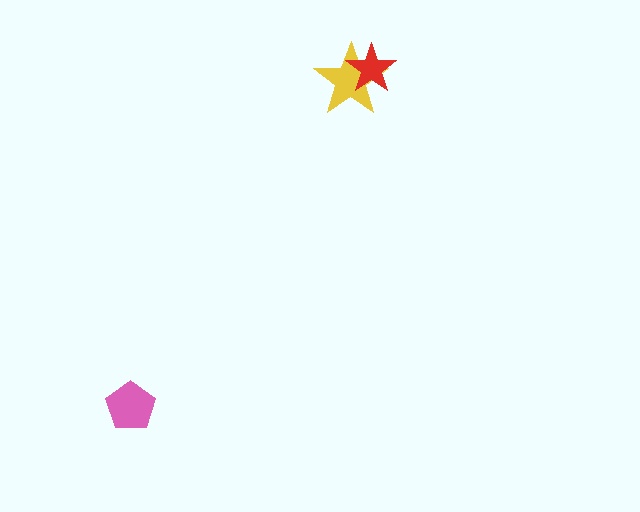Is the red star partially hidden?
No, no other shape covers it.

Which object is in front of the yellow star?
The red star is in front of the yellow star.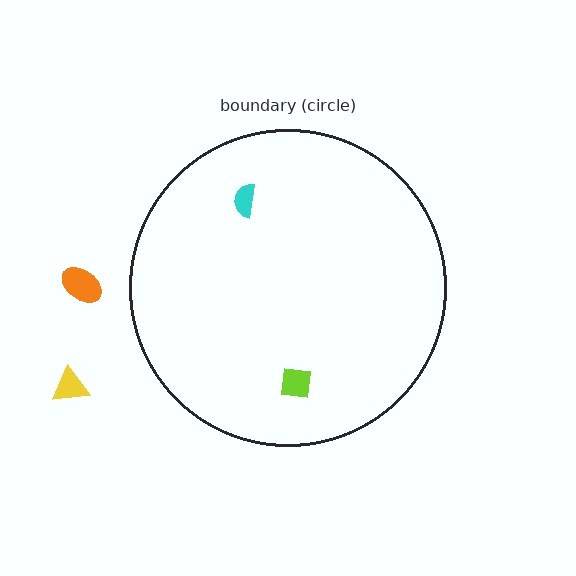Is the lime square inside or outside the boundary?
Inside.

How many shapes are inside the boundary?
2 inside, 2 outside.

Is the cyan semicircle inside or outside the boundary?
Inside.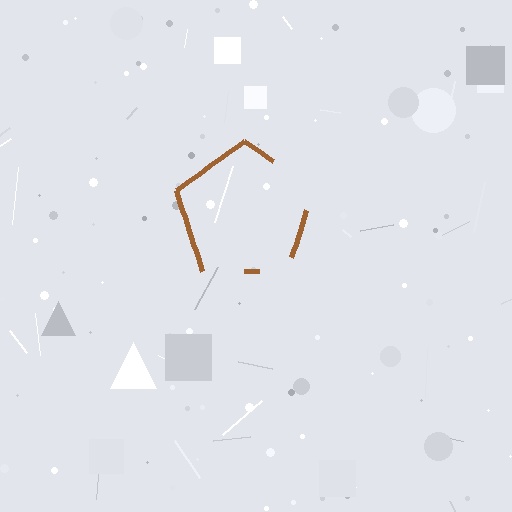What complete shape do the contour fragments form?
The contour fragments form a pentagon.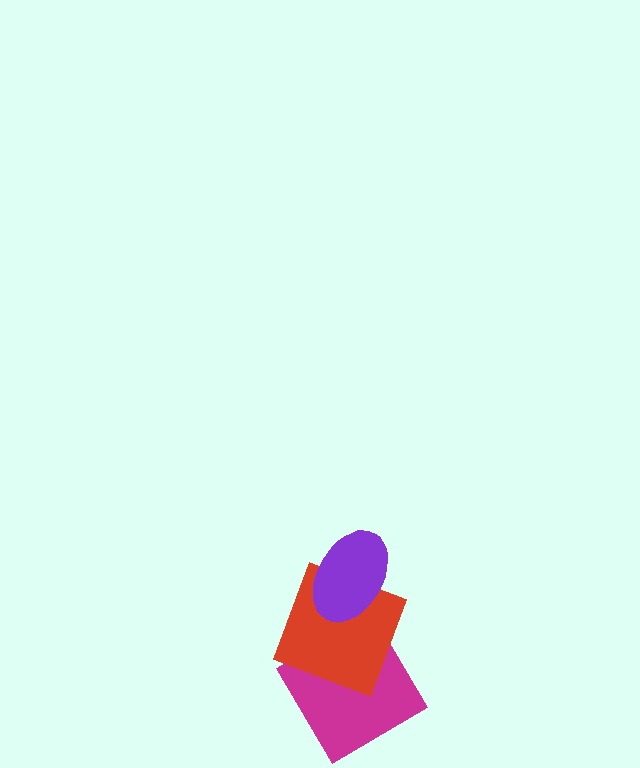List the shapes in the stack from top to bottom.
From top to bottom: the purple ellipse, the red square, the magenta diamond.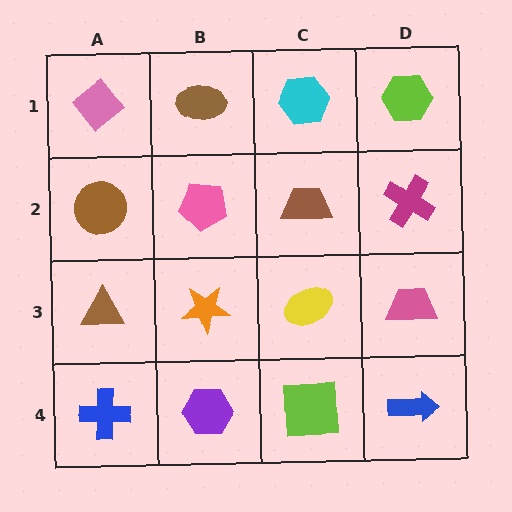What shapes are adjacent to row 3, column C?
A brown trapezoid (row 2, column C), a lime square (row 4, column C), an orange star (row 3, column B), a pink trapezoid (row 3, column D).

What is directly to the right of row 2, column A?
A pink pentagon.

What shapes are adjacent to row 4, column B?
An orange star (row 3, column B), a blue cross (row 4, column A), a lime square (row 4, column C).